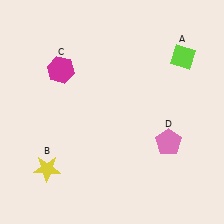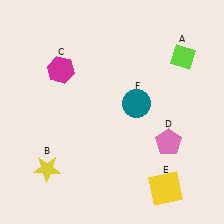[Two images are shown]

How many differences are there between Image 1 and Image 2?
There are 2 differences between the two images.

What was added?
A yellow square (E), a teal circle (F) were added in Image 2.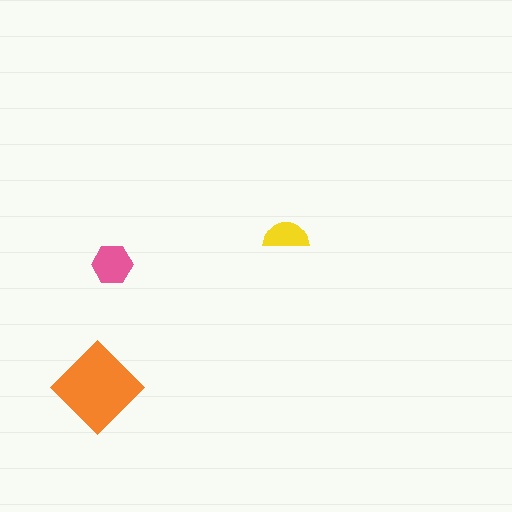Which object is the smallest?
The yellow semicircle.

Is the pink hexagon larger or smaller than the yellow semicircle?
Larger.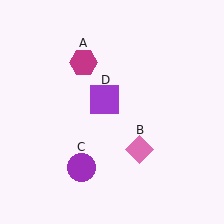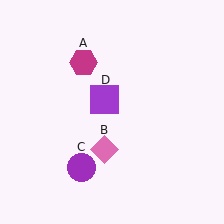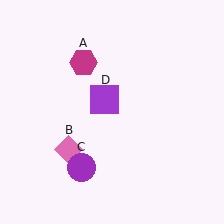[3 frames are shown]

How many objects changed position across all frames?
1 object changed position: pink diamond (object B).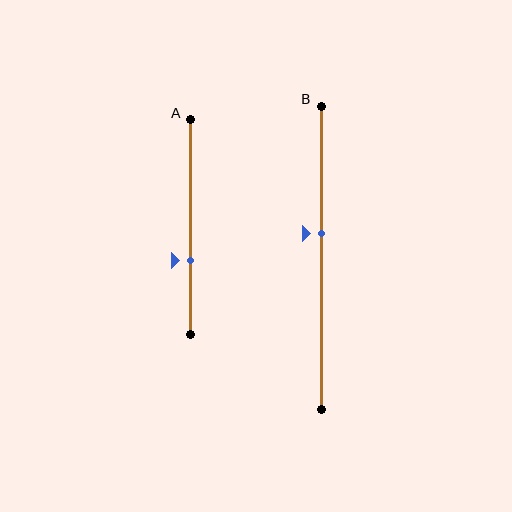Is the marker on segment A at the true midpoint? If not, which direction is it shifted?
No, the marker on segment A is shifted downward by about 15% of the segment length.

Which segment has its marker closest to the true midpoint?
Segment B has its marker closest to the true midpoint.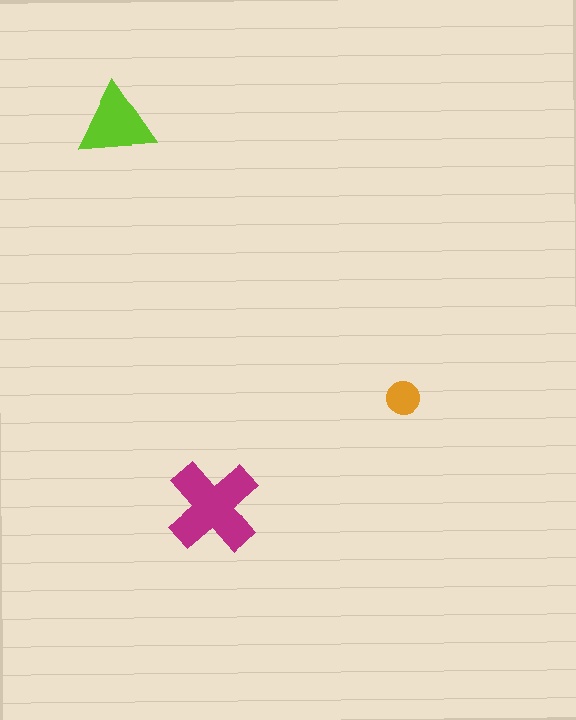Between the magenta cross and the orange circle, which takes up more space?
The magenta cross.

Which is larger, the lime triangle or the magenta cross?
The magenta cross.